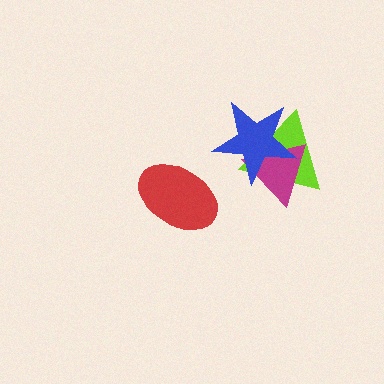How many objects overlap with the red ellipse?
0 objects overlap with the red ellipse.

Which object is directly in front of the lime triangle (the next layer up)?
The magenta triangle is directly in front of the lime triangle.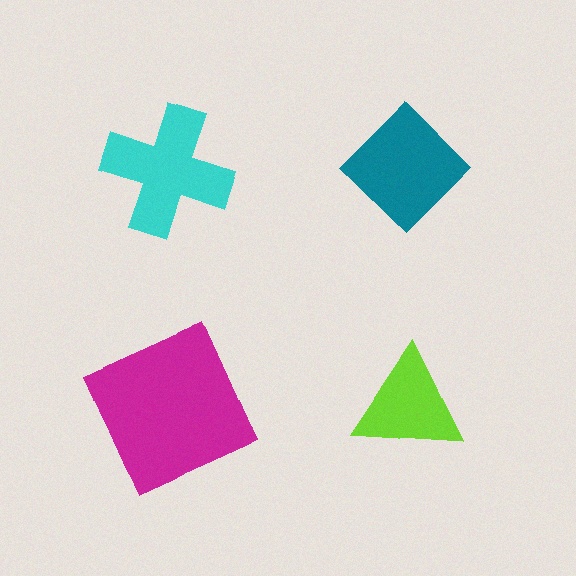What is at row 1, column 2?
A teal diamond.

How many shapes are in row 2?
2 shapes.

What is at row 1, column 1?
A cyan cross.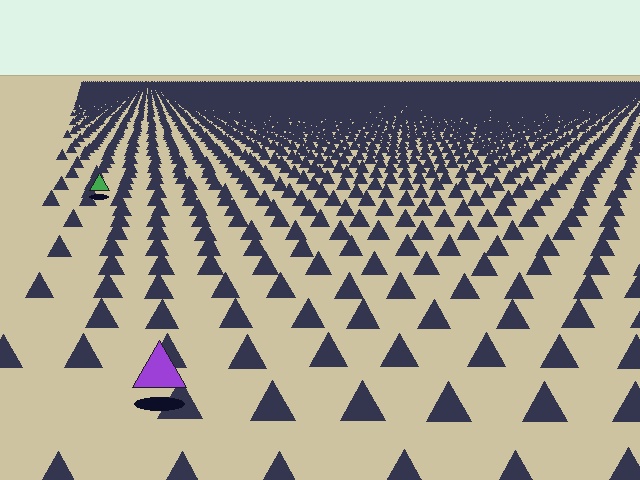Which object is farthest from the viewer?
The green triangle is farthest from the viewer. It appears smaller and the ground texture around it is denser.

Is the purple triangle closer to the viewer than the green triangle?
Yes. The purple triangle is closer — you can tell from the texture gradient: the ground texture is coarser near it.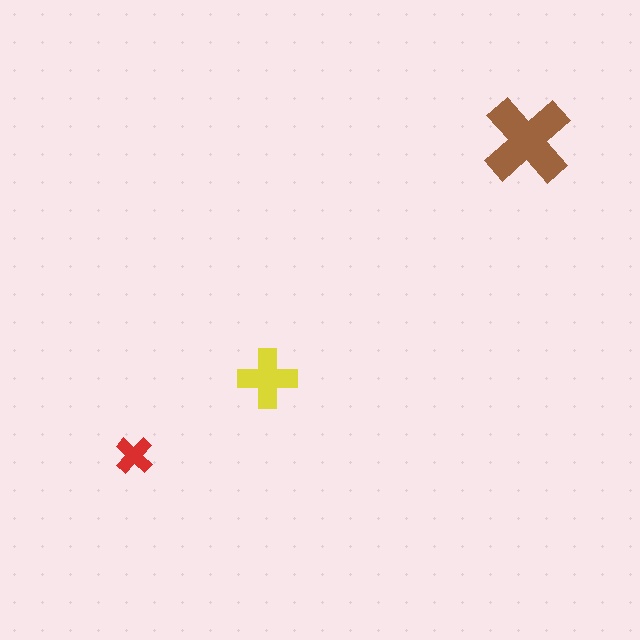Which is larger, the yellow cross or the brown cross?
The brown one.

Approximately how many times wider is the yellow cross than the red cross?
About 1.5 times wider.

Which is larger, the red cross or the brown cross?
The brown one.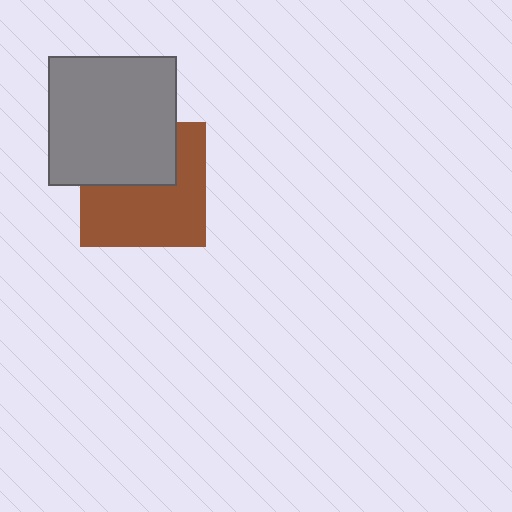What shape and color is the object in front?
The object in front is a gray square.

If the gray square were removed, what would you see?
You would see the complete brown square.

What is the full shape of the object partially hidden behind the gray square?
The partially hidden object is a brown square.